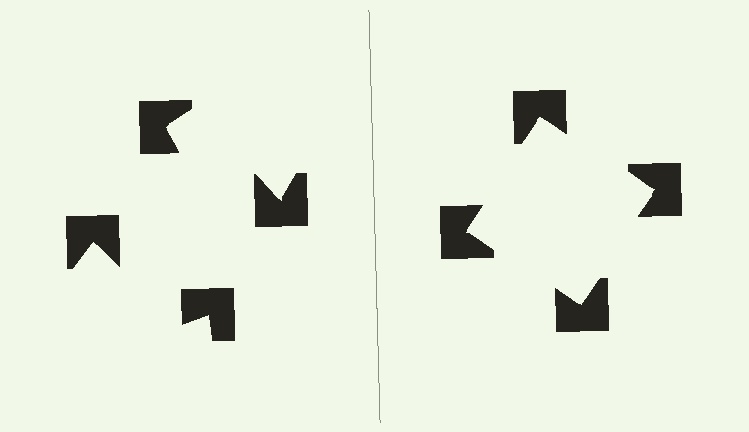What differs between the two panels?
The notched squares are positioned identically on both sides; only the wedge orientations differ. On the right they align to a square; on the left they are misaligned.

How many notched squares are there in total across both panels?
8 — 4 on each side.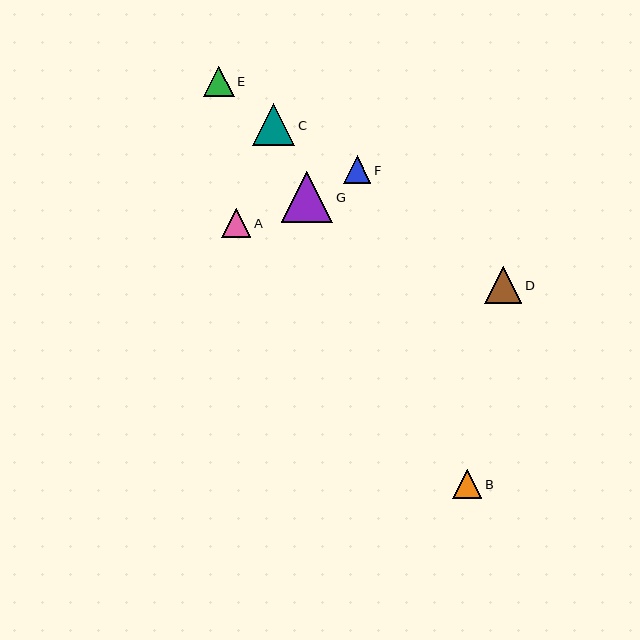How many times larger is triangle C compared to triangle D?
Triangle C is approximately 1.1 times the size of triangle D.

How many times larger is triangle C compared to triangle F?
Triangle C is approximately 1.5 times the size of triangle F.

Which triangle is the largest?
Triangle G is the largest with a size of approximately 52 pixels.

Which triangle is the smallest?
Triangle F is the smallest with a size of approximately 28 pixels.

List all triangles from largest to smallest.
From largest to smallest: G, C, D, E, A, B, F.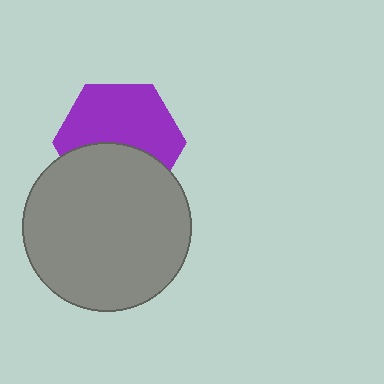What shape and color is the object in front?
The object in front is a gray circle.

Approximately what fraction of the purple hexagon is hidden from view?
Roughly 41% of the purple hexagon is hidden behind the gray circle.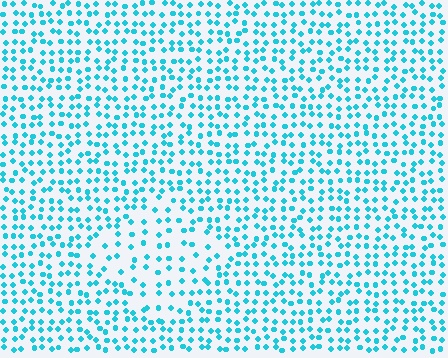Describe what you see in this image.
The image contains small cyan elements arranged at two different densities. A diamond-shaped region is visible where the elements are less densely packed than the surrounding area.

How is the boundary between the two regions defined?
The boundary is defined by a change in element density (approximately 1.8x ratio). All elements are the same color, size, and shape.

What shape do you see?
I see a diamond.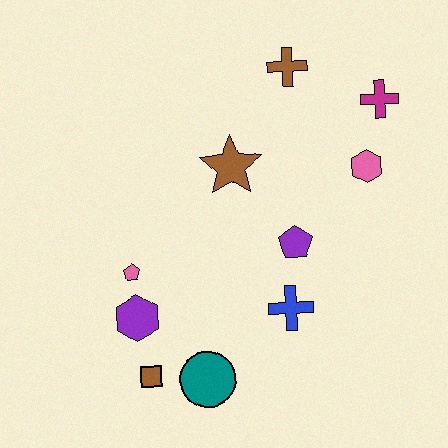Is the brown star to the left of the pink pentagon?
No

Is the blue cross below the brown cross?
Yes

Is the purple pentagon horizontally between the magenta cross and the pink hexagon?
No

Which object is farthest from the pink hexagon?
The brown square is farthest from the pink hexagon.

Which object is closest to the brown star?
The purple pentagon is closest to the brown star.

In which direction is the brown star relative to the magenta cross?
The brown star is to the left of the magenta cross.